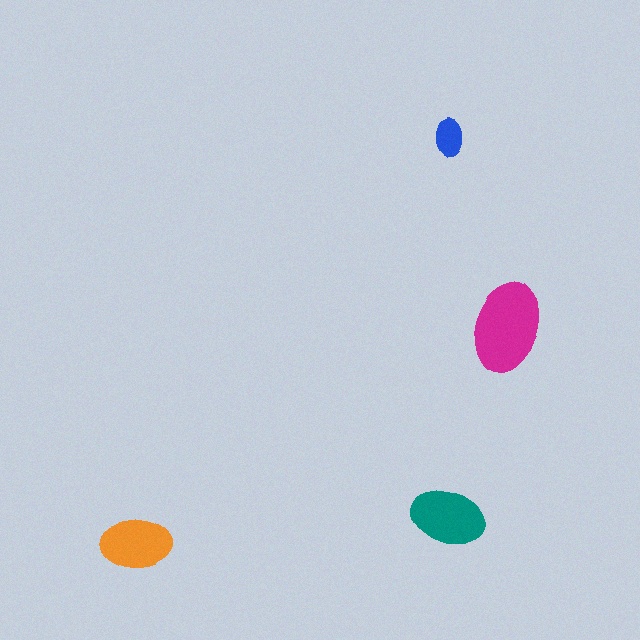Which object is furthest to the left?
The orange ellipse is leftmost.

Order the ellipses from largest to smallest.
the magenta one, the teal one, the orange one, the blue one.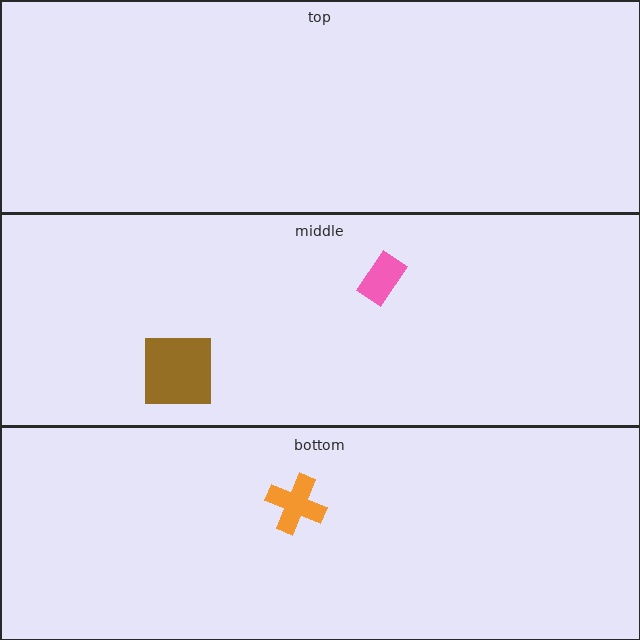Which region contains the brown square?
The middle region.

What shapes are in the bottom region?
The orange cross.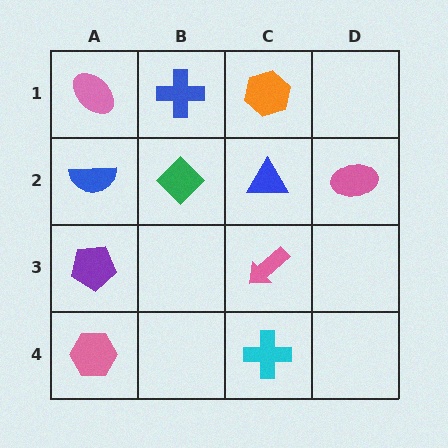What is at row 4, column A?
A pink hexagon.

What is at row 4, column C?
A cyan cross.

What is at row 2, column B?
A green diamond.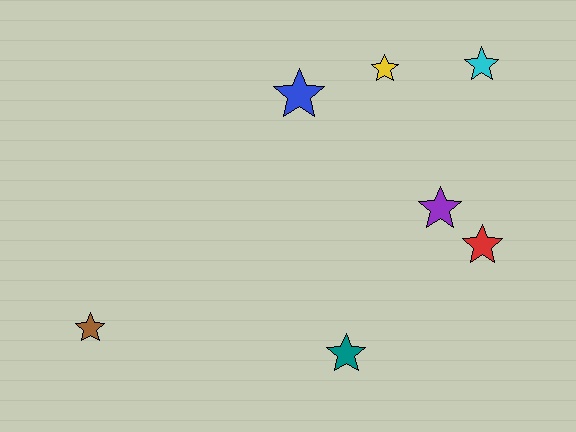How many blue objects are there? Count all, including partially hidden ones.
There is 1 blue object.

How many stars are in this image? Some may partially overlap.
There are 7 stars.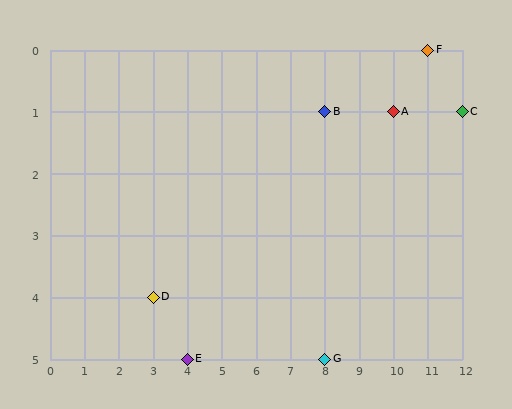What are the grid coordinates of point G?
Point G is at grid coordinates (8, 5).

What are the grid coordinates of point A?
Point A is at grid coordinates (10, 1).